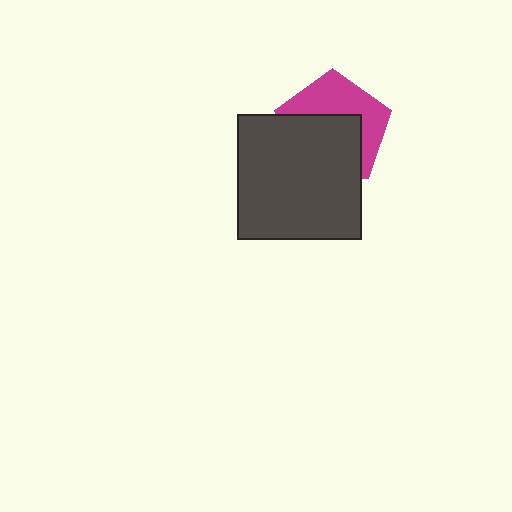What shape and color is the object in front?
The object in front is a dark gray square.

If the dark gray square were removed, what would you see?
You would see the complete magenta pentagon.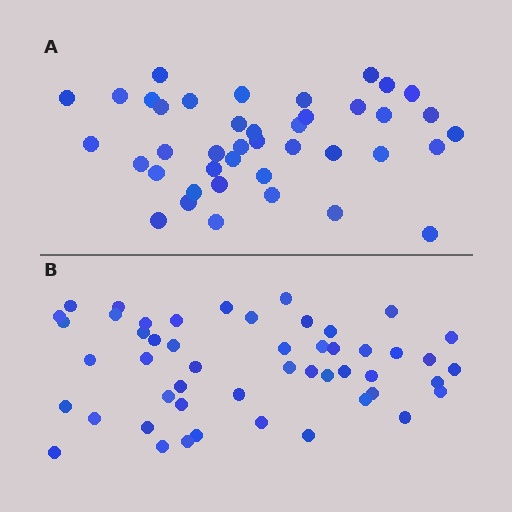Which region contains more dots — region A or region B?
Region B (the bottom region) has more dots.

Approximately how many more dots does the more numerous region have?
Region B has roughly 8 or so more dots than region A.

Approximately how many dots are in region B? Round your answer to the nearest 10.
About 50 dots.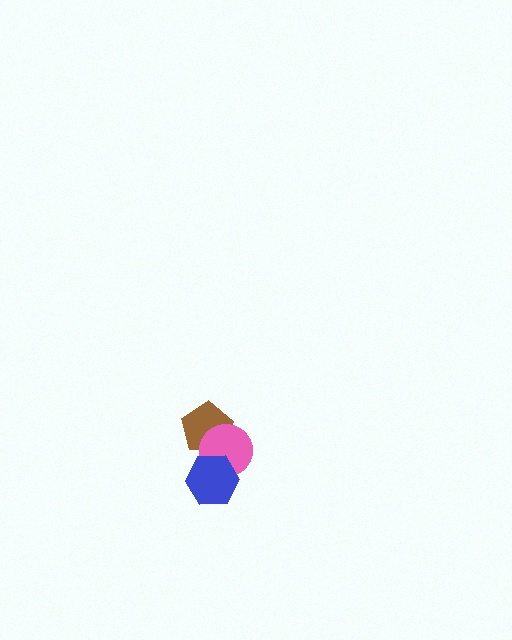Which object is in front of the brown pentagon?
The pink circle is in front of the brown pentagon.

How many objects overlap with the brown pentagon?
1 object overlaps with the brown pentagon.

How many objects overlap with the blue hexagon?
1 object overlaps with the blue hexagon.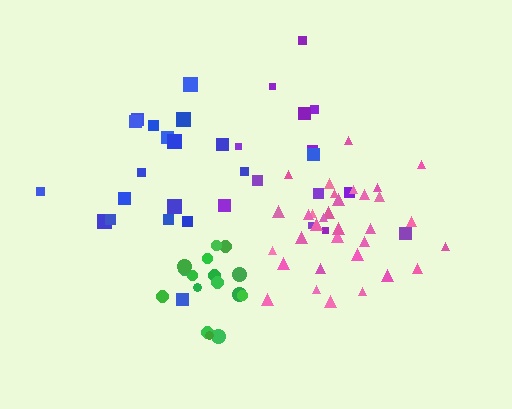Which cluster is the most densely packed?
Green.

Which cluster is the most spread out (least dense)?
Purple.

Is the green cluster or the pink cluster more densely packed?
Green.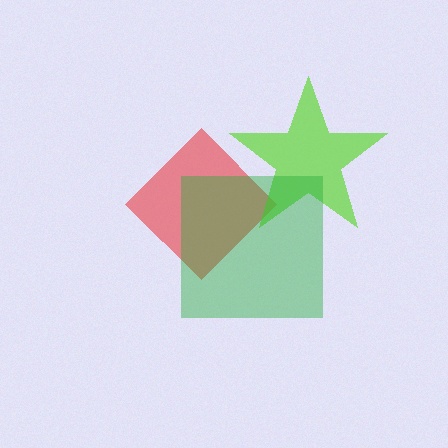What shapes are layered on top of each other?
The layered shapes are: a red diamond, a lime star, a green square.